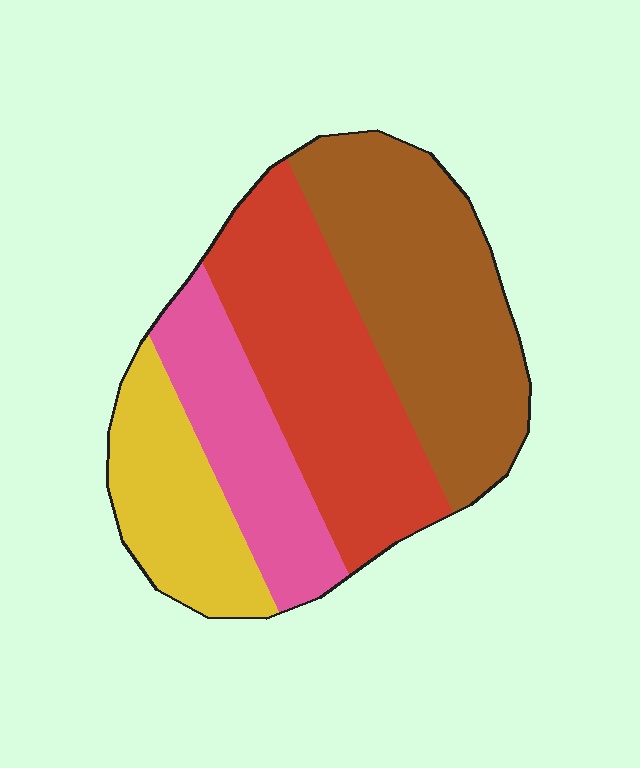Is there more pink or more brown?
Brown.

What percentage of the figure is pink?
Pink takes up about one sixth (1/6) of the figure.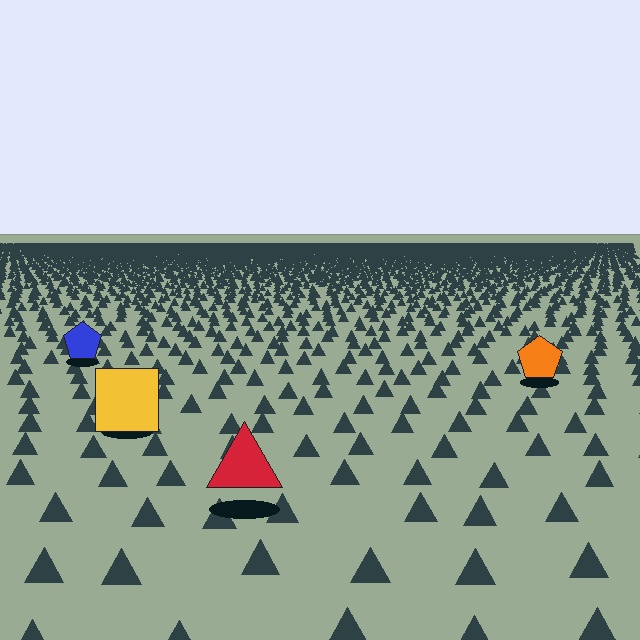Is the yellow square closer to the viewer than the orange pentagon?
Yes. The yellow square is closer — you can tell from the texture gradient: the ground texture is coarser near it.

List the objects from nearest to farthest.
From nearest to farthest: the red triangle, the yellow square, the orange pentagon, the blue pentagon.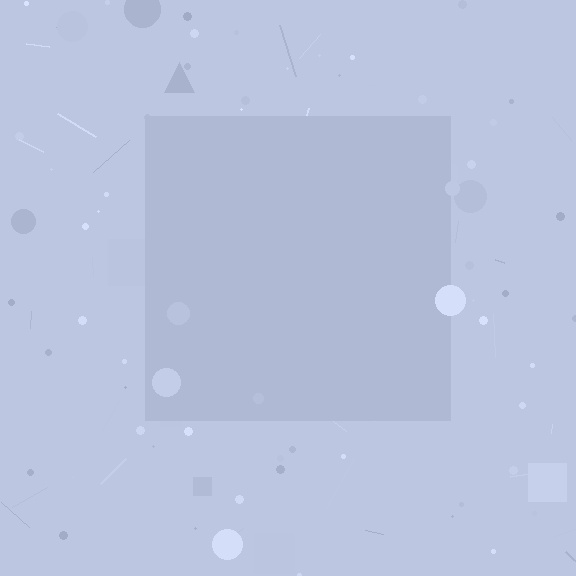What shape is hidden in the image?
A square is hidden in the image.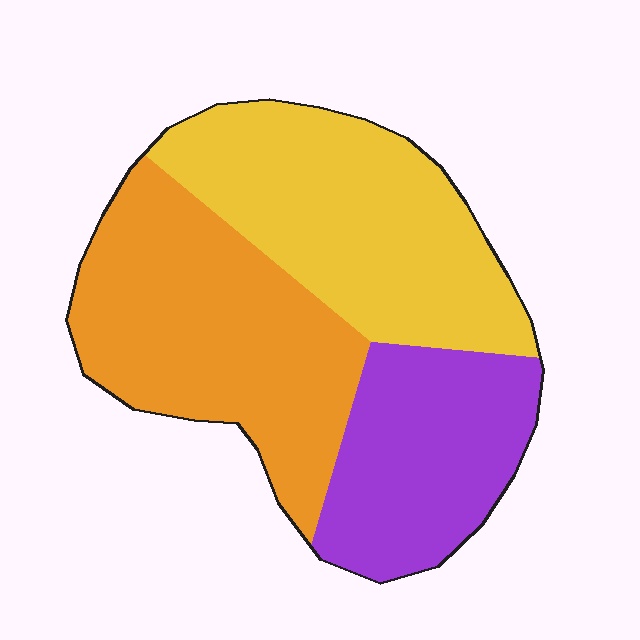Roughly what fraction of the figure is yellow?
Yellow takes up between a third and a half of the figure.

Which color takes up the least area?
Purple, at roughly 25%.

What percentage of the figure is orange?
Orange covers roughly 40% of the figure.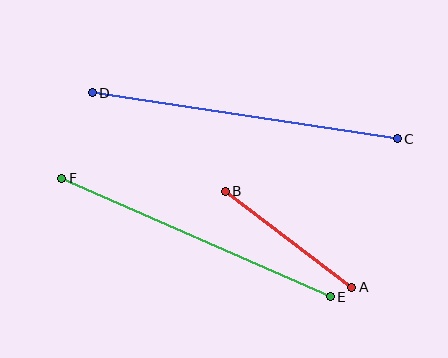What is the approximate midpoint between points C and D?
The midpoint is at approximately (245, 116) pixels.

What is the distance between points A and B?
The distance is approximately 159 pixels.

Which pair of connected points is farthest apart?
Points C and D are farthest apart.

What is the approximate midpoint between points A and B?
The midpoint is at approximately (288, 239) pixels.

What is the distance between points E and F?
The distance is approximately 293 pixels.